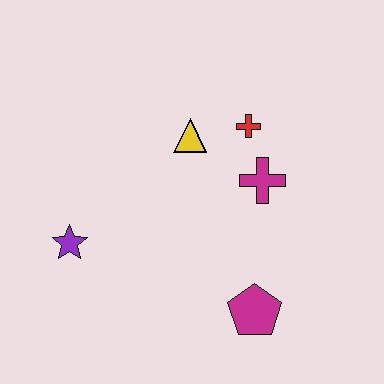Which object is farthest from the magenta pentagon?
The purple star is farthest from the magenta pentagon.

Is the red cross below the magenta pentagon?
No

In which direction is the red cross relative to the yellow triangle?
The red cross is to the right of the yellow triangle.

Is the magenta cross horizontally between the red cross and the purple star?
No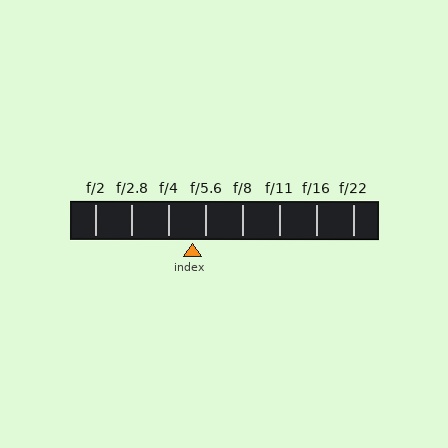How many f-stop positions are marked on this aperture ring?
There are 8 f-stop positions marked.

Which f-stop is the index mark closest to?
The index mark is closest to f/5.6.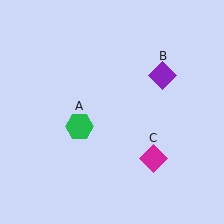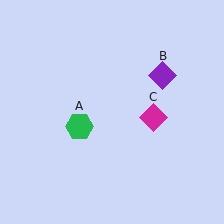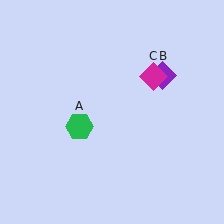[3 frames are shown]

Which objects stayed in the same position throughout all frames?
Green hexagon (object A) and purple diamond (object B) remained stationary.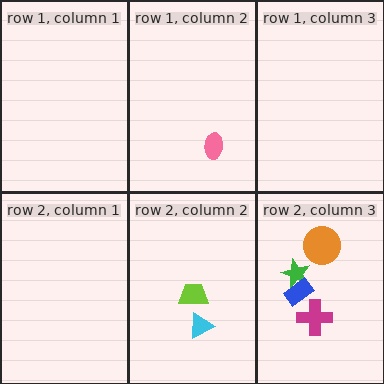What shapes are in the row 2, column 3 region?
The green star, the blue rectangle, the magenta cross, the orange circle.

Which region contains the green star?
The row 2, column 3 region.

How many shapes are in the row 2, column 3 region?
4.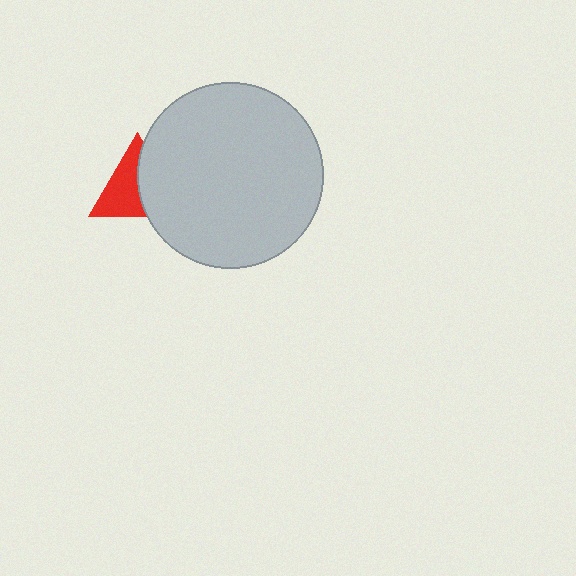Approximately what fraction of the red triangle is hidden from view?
Roughly 45% of the red triangle is hidden behind the light gray circle.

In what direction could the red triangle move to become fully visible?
The red triangle could move left. That would shift it out from behind the light gray circle entirely.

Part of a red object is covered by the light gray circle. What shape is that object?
It is a triangle.